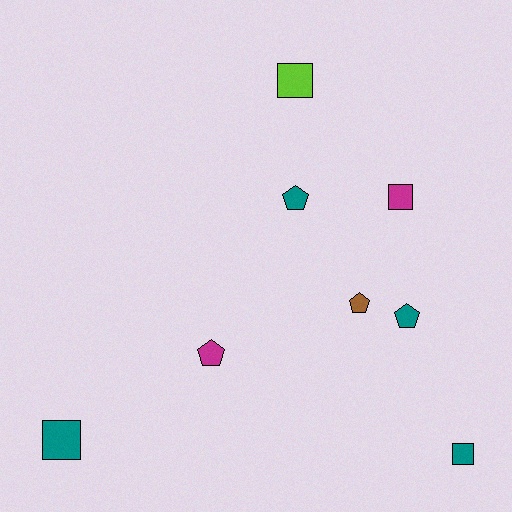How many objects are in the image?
There are 8 objects.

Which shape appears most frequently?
Square, with 4 objects.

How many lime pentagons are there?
There are no lime pentagons.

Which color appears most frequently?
Teal, with 4 objects.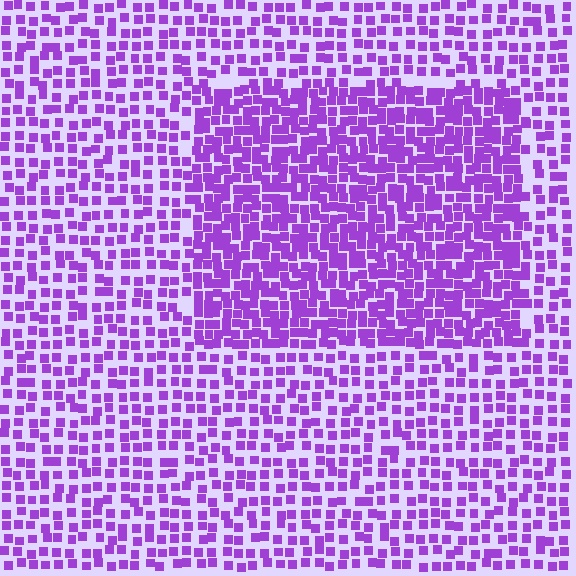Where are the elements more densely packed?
The elements are more densely packed inside the rectangle boundary.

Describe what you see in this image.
The image contains small purple elements arranged at two different densities. A rectangle-shaped region is visible where the elements are more densely packed than the surrounding area.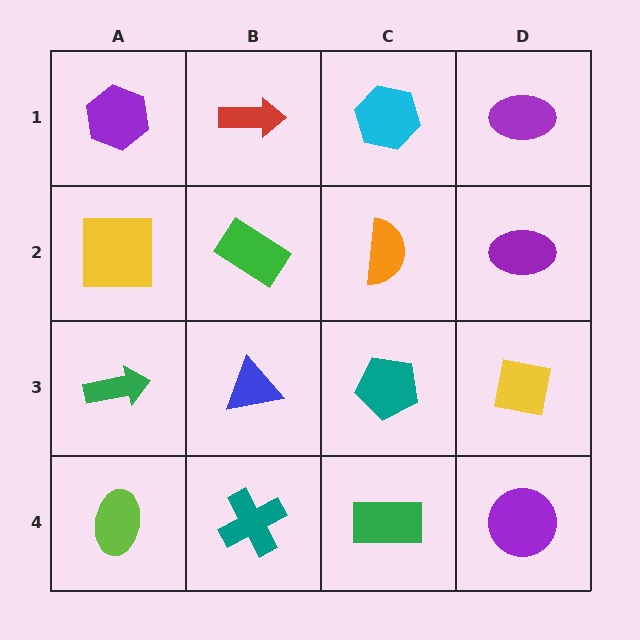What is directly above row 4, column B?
A blue triangle.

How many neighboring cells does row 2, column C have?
4.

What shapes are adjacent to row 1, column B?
A green rectangle (row 2, column B), a purple hexagon (row 1, column A), a cyan hexagon (row 1, column C).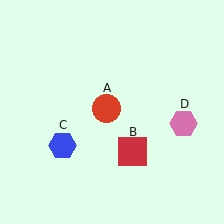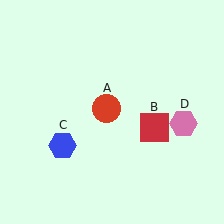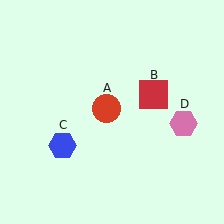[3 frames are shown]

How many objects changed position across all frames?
1 object changed position: red square (object B).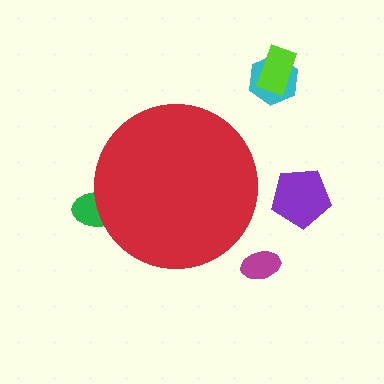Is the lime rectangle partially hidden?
No, the lime rectangle is fully visible.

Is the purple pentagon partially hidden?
No, the purple pentagon is fully visible.